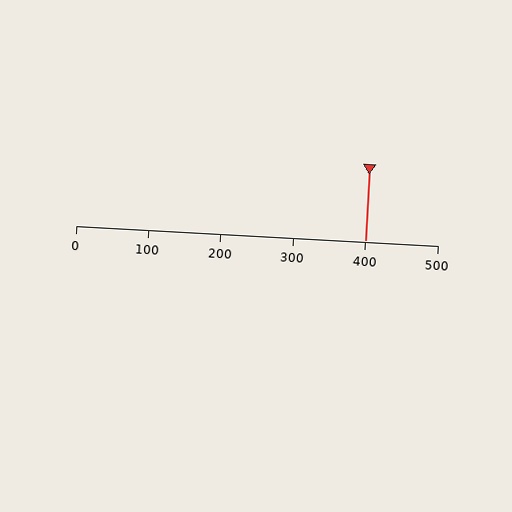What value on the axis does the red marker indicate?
The marker indicates approximately 400.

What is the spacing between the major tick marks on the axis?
The major ticks are spaced 100 apart.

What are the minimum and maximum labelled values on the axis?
The axis runs from 0 to 500.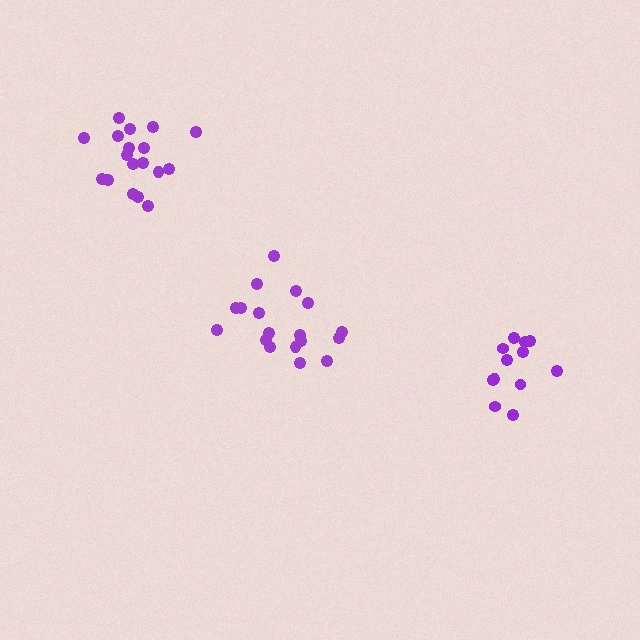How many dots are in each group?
Group 1: 18 dots, Group 2: 12 dots, Group 3: 18 dots (48 total).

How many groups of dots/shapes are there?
There are 3 groups.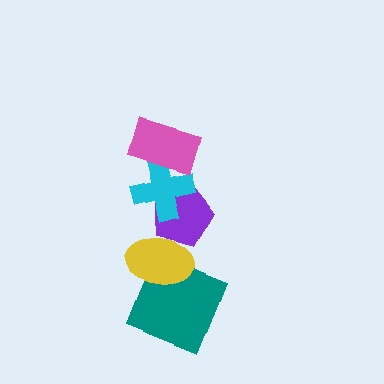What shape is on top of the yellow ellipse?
The purple pentagon is on top of the yellow ellipse.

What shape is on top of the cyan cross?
The pink rectangle is on top of the cyan cross.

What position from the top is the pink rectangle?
The pink rectangle is 1st from the top.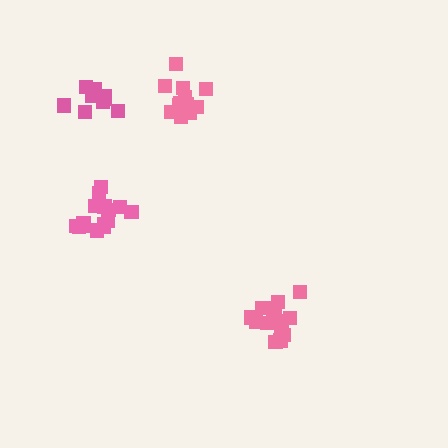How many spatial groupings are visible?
There are 4 spatial groupings.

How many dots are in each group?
Group 1: 15 dots, Group 2: 16 dots, Group 3: 13 dots, Group 4: 10 dots (54 total).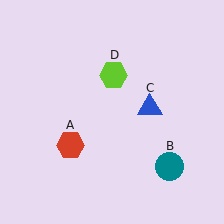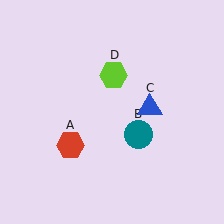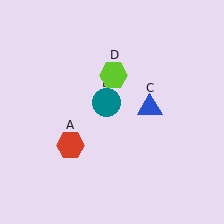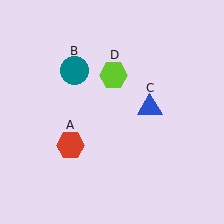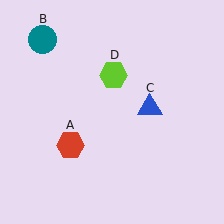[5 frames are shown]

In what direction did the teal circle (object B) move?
The teal circle (object B) moved up and to the left.